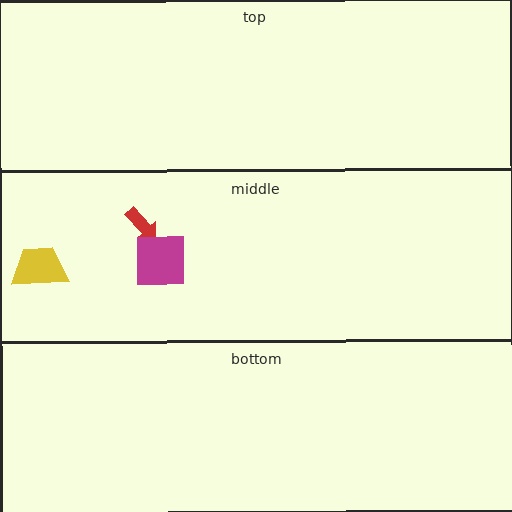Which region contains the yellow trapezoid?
The middle region.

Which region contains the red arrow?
The middle region.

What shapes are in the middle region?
The yellow trapezoid, the red arrow, the magenta square.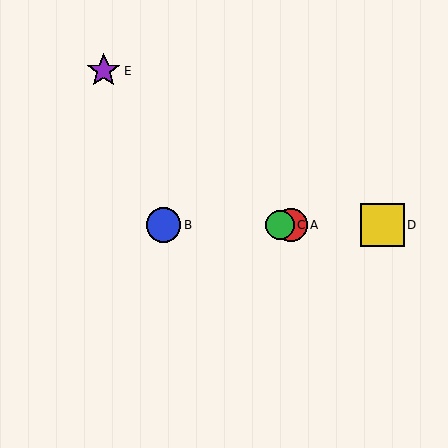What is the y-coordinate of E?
Object E is at y≈71.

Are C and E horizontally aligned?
No, C is at y≈225 and E is at y≈71.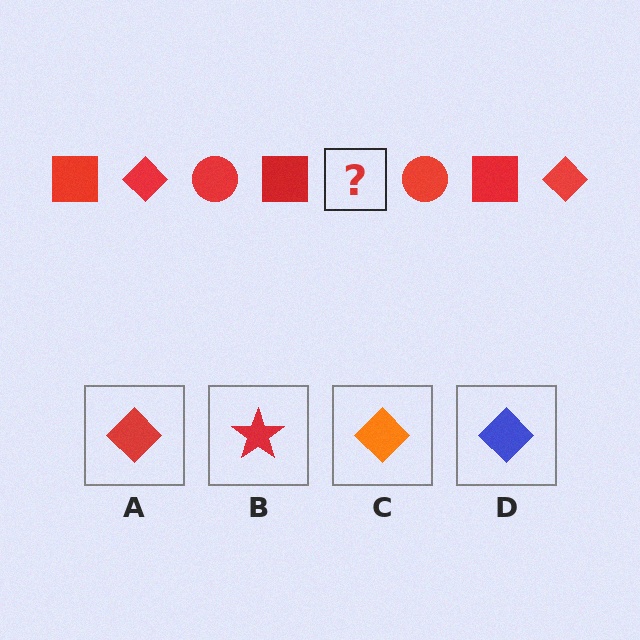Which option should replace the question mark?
Option A.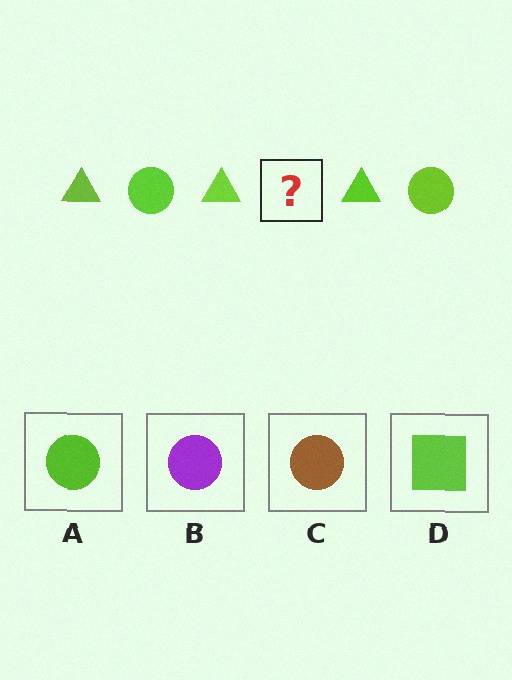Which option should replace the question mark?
Option A.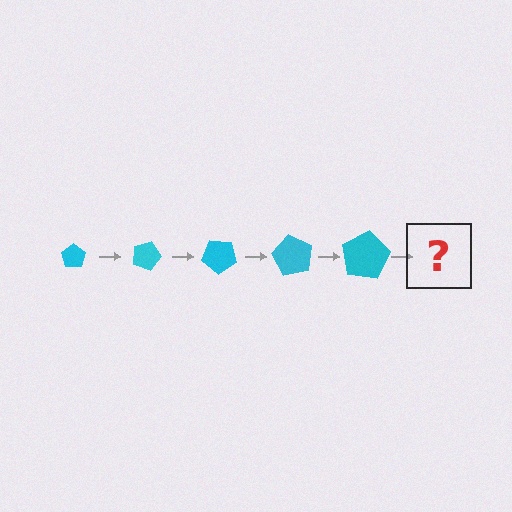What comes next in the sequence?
The next element should be a pentagon, larger than the previous one and rotated 100 degrees from the start.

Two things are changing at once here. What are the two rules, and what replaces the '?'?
The two rules are that the pentagon grows larger each step and it rotates 20 degrees each step. The '?' should be a pentagon, larger than the previous one and rotated 100 degrees from the start.